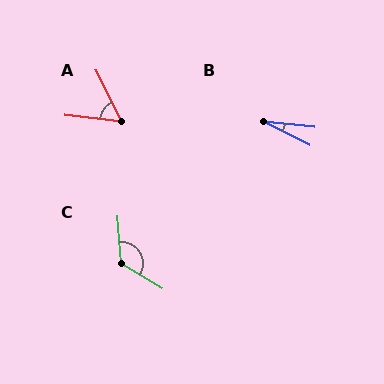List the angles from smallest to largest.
B (22°), A (58°), C (125°).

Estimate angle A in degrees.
Approximately 58 degrees.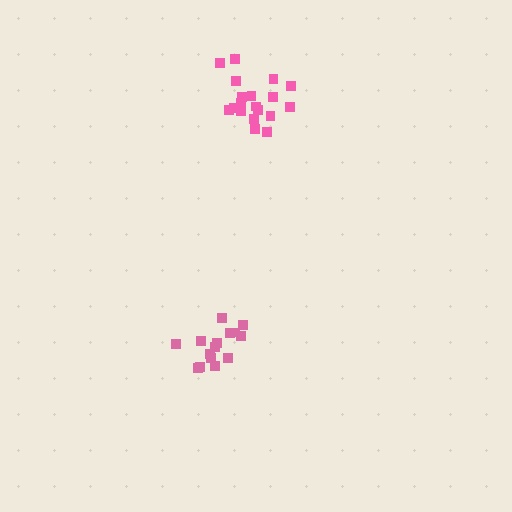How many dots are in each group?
Group 1: 15 dots, Group 2: 19 dots (34 total).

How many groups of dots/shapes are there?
There are 2 groups.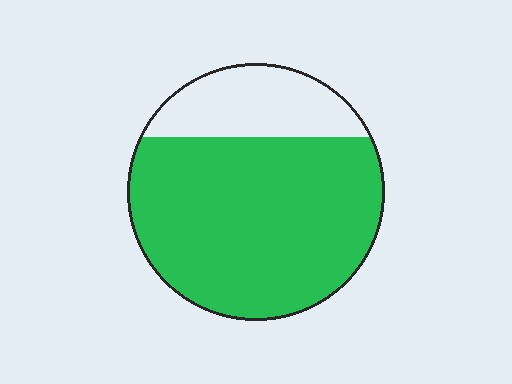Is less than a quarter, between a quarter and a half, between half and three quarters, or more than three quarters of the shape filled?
More than three quarters.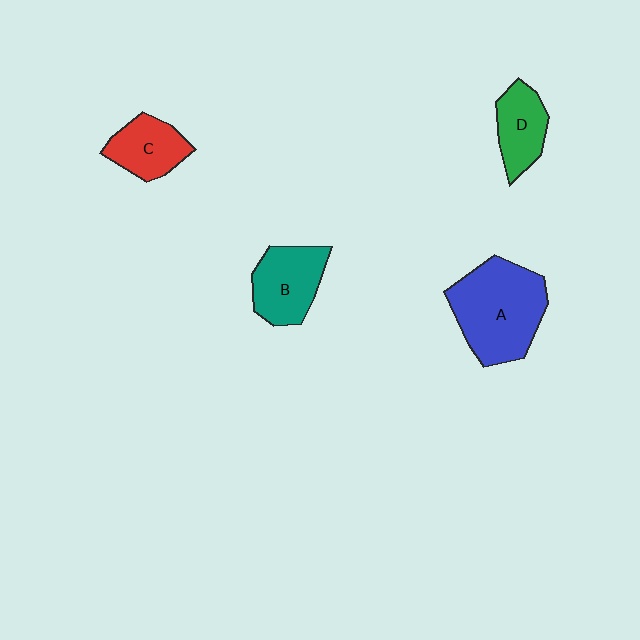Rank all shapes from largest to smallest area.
From largest to smallest: A (blue), B (teal), C (red), D (green).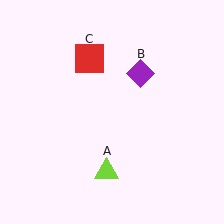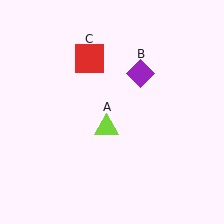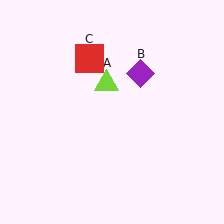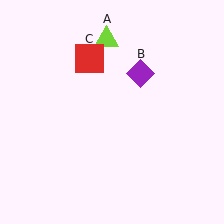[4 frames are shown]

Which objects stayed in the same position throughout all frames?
Purple diamond (object B) and red square (object C) remained stationary.